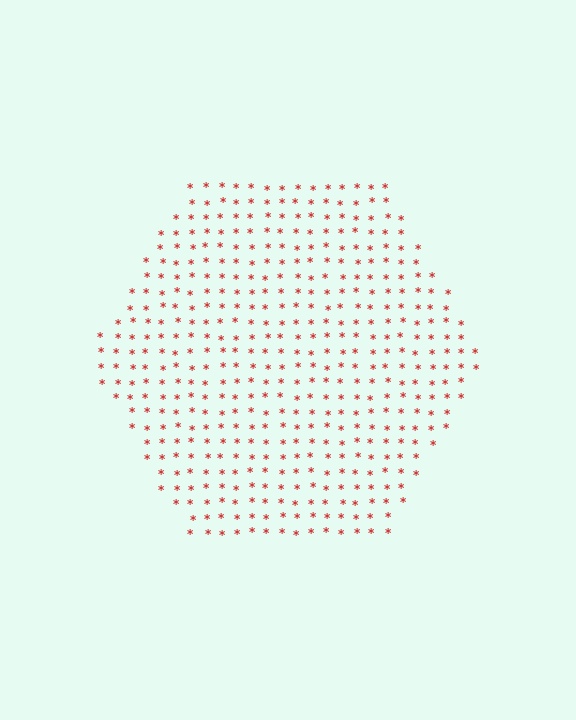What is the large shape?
The large shape is a hexagon.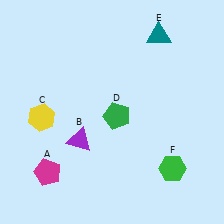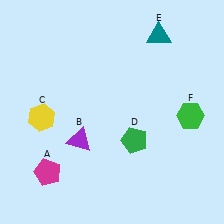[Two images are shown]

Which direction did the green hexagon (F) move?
The green hexagon (F) moved up.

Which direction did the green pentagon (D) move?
The green pentagon (D) moved down.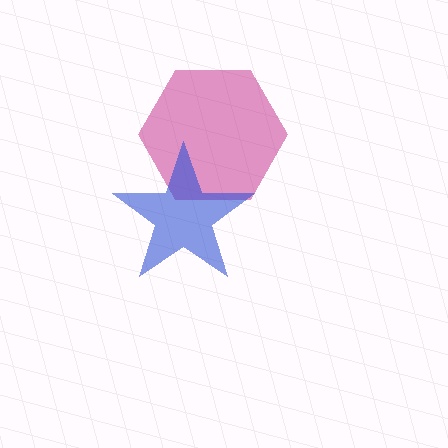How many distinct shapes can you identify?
There are 2 distinct shapes: a magenta hexagon, a blue star.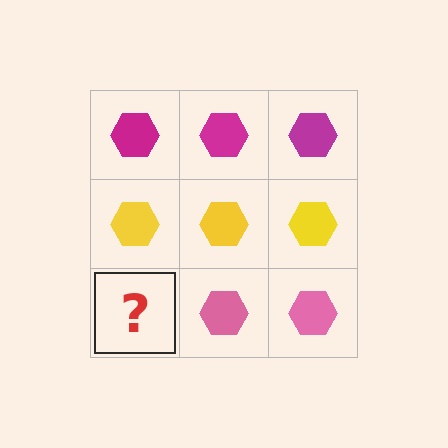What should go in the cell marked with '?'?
The missing cell should contain a pink hexagon.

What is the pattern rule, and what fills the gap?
The rule is that each row has a consistent color. The gap should be filled with a pink hexagon.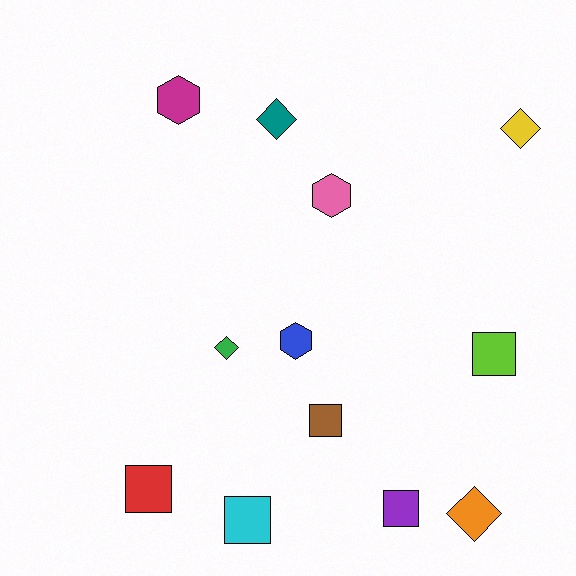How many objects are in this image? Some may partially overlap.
There are 12 objects.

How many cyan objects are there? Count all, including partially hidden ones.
There is 1 cyan object.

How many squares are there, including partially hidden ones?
There are 5 squares.